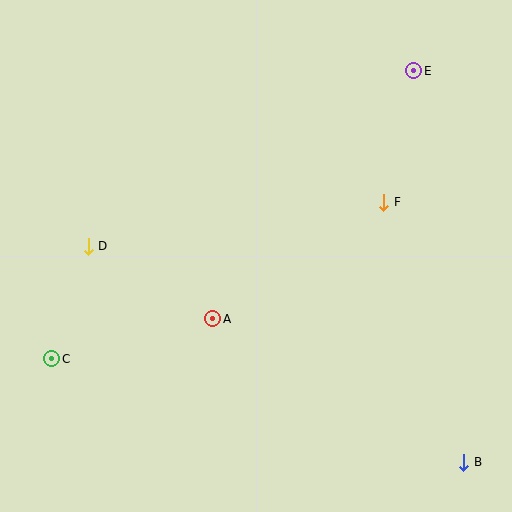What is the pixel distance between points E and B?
The distance between E and B is 395 pixels.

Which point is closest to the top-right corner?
Point E is closest to the top-right corner.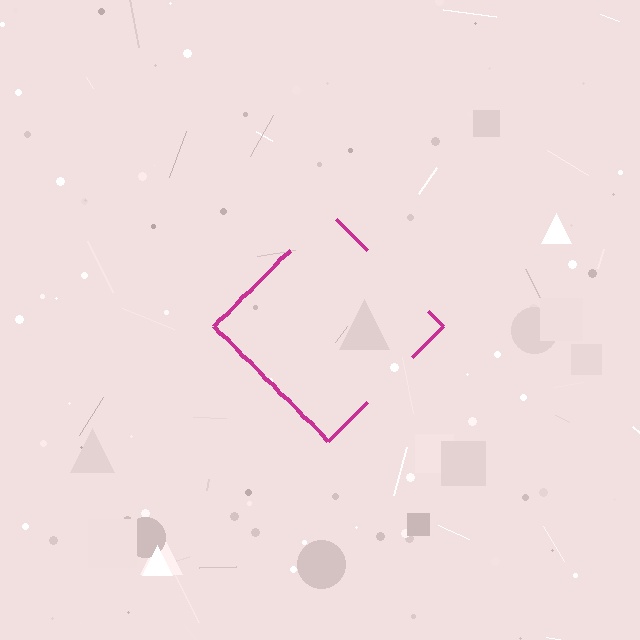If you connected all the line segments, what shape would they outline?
They would outline a diamond.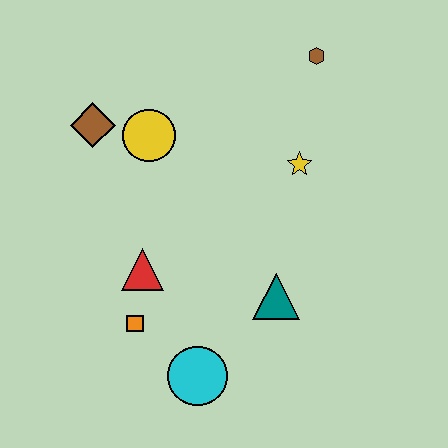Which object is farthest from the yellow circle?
The cyan circle is farthest from the yellow circle.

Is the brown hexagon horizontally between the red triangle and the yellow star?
No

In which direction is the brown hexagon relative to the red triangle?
The brown hexagon is above the red triangle.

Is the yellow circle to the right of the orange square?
Yes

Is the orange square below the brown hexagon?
Yes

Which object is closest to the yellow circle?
The brown diamond is closest to the yellow circle.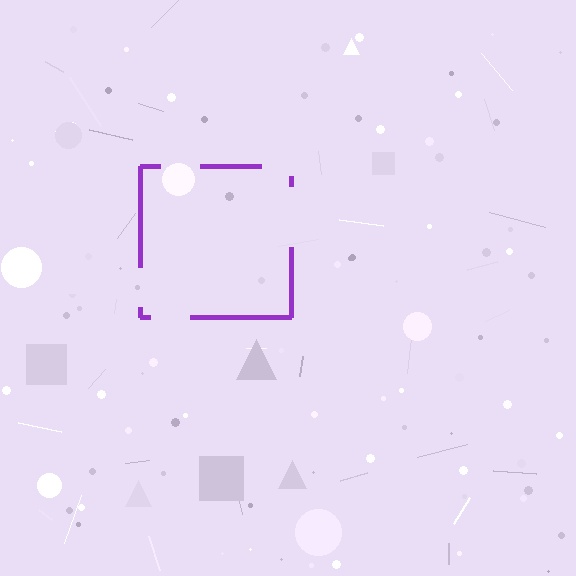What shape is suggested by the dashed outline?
The dashed outline suggests a square.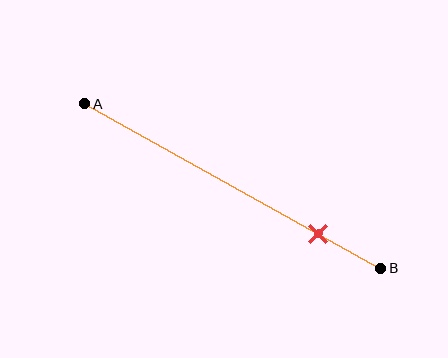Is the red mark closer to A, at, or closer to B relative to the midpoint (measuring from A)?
The red mark is closer to point B than the midpoint of segment AB.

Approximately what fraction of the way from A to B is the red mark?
The red mark is approximately 80% of the way from A to B.